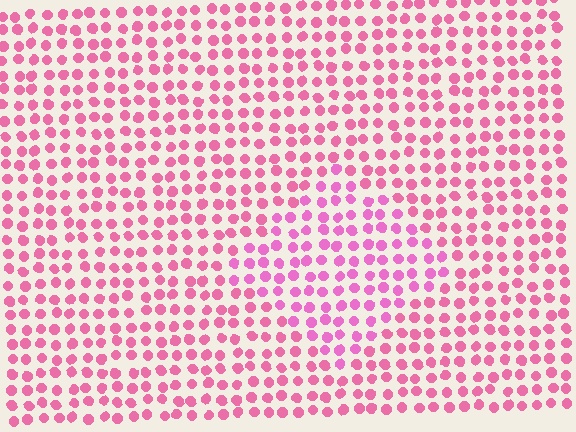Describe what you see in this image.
The image is filled with small pink elements in a uniform arrangement. A diamond-shaped region is visible where the elements are tinted to a slightly different hue, forming a subtle color boundary.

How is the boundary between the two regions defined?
The boundary is defined purely by a slight shift in hue (about 17 degrees). Spacing, size, and orientation are identical on both sides.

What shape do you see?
I see a diamond.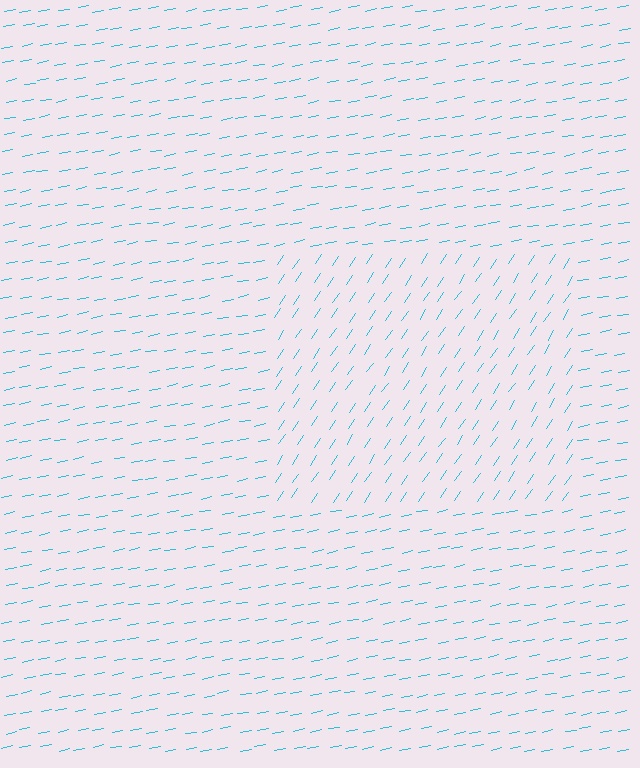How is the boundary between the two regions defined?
The boundary is defined purely by a change in line orientation (approximately 45 degrees difference). All lines are the same color and thickness.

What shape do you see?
I see a rectangle.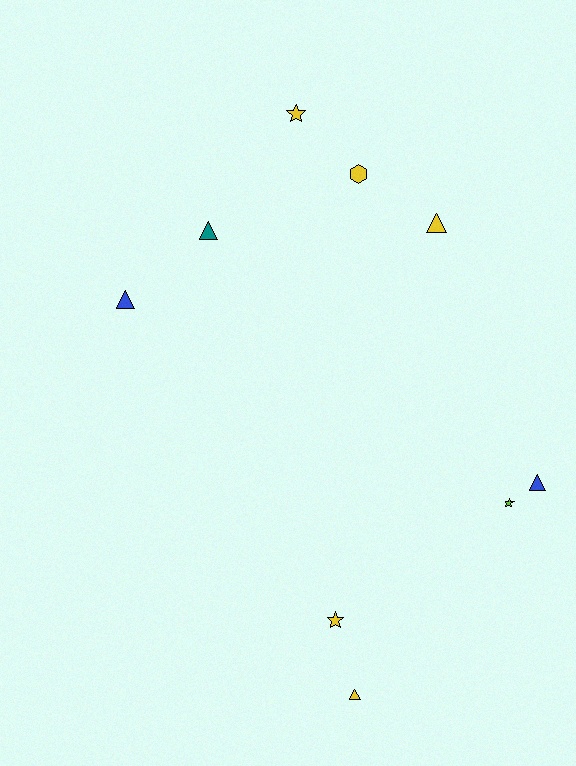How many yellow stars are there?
There are 2 yellow stars.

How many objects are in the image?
There are 9 objects.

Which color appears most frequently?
Yellow, with 5 objects.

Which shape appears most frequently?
Triangle, with 5 objects.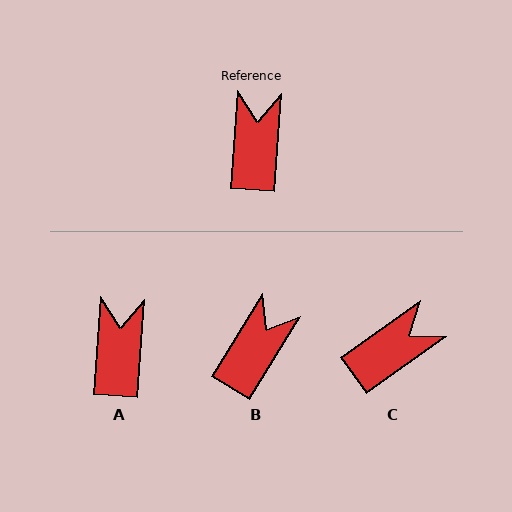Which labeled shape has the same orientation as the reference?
A.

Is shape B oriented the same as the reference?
No, it is off by about 28 degrees.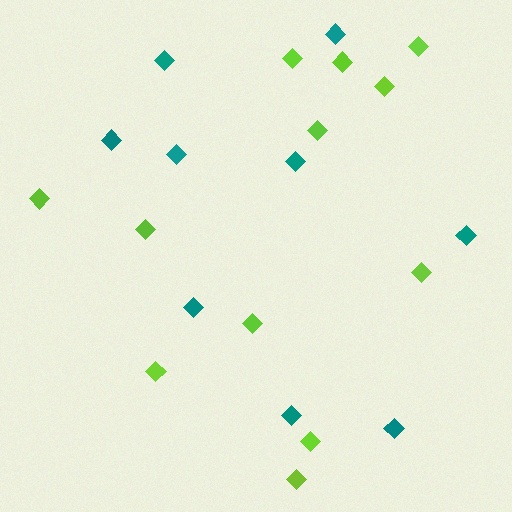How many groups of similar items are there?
There are 2 groups: one group of teal diamonds (9) and one group of lime diamonds (12).